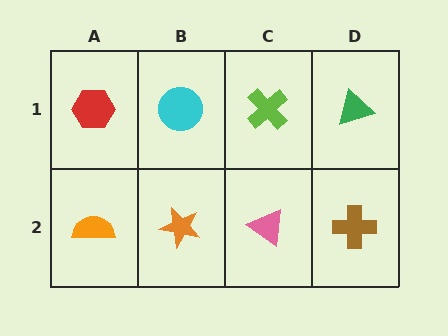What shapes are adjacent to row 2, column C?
A lime cross (row 1, column C), an orange star (row 2, column B), a brown cross (row 2, column D).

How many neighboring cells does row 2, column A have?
2.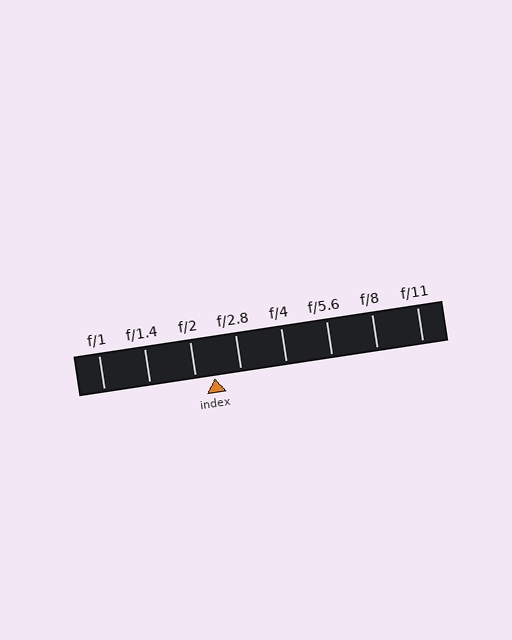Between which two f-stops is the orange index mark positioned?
The index mark is between f/2 and f/2.8.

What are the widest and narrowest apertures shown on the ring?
The widest aperture shown is f/1 and the narrowest is f/11.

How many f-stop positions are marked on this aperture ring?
There are 8 f-stop positions marked.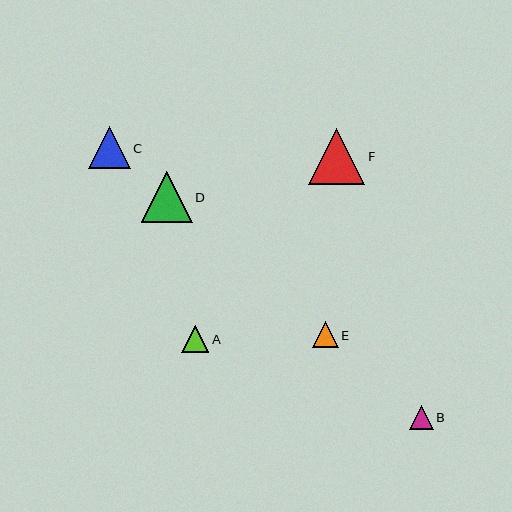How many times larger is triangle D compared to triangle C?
Triangle D is approximately 1.2 times the size of triangle C.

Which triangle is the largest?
Triangle F is the largest with a size of approximately 57 pixels.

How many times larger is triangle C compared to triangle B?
Triangle C is approximately 1.8 times the size of triangle B.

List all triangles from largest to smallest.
From largest to smallest: F, D, C, A, E, B.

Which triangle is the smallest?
Triangle B is the smallest with a size of approximately 24 pixels.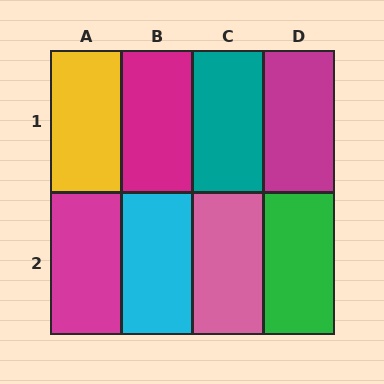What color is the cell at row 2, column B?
Cyan.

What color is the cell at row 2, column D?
Green.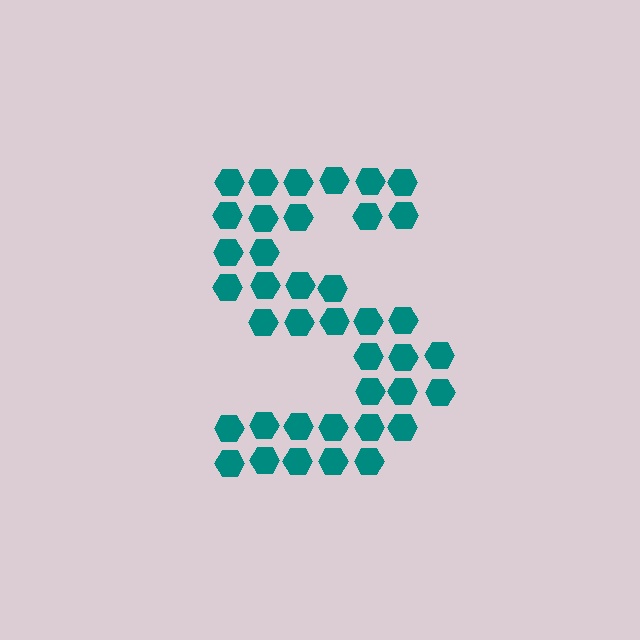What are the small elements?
The small elements are hexagons.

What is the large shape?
The large shape is the letter S.